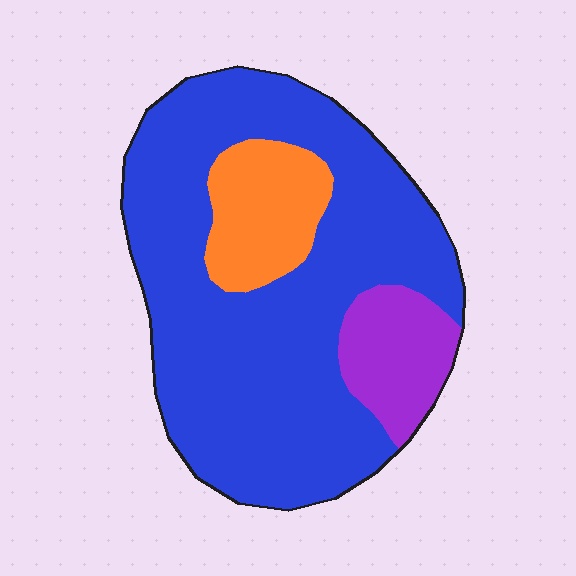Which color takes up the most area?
Blue, at roughly 75%.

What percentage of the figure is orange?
Orange covers 13% of the figure.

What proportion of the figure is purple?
Purple covers around 10% of the figure.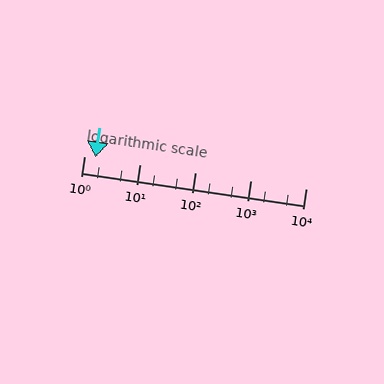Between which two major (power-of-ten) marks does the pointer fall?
The pointer is between 1 and 10.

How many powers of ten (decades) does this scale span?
The scale spans 4 decades, from 1 to 10000.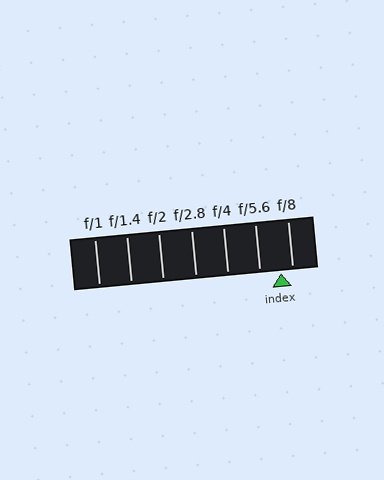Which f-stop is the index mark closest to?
The index mark is closest to f/8.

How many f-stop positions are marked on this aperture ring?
There are 7 f-stop positions marked.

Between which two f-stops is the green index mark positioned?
The index mark is between f/5.6 and f/8.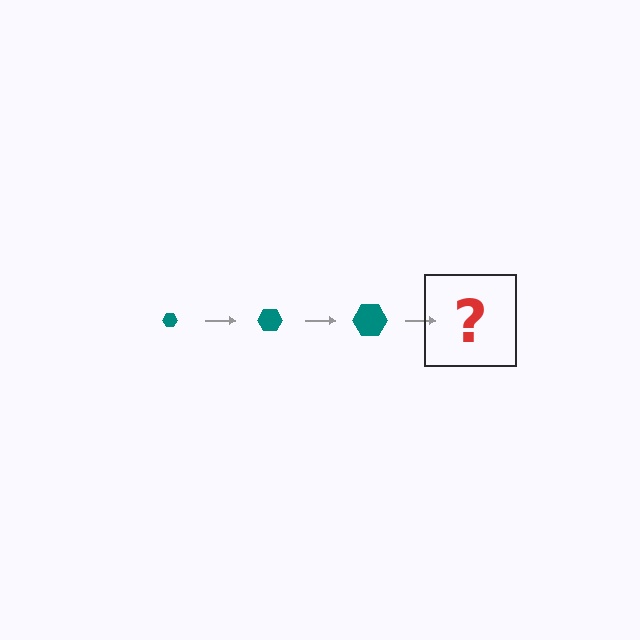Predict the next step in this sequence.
The next step is a teal hexagon, larger than the previous one.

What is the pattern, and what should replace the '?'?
The pattern is that the hexagon gets progressively larger each step. The '?' should be a teal hexagon, larger than the previous one.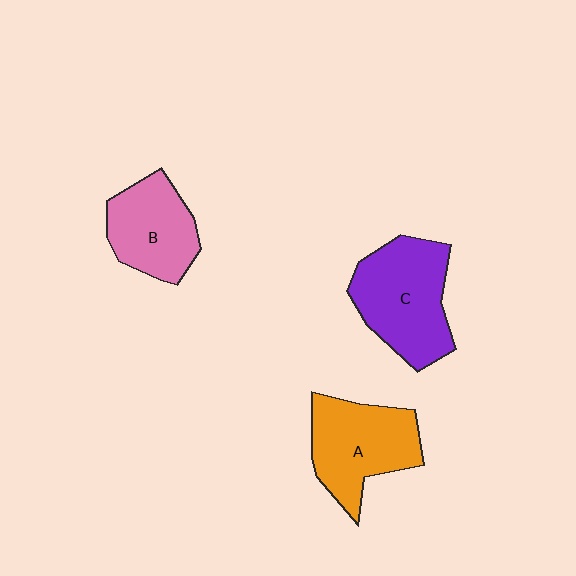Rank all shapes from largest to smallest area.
From largest to smallest: C (purple), A (orange), B (pink).